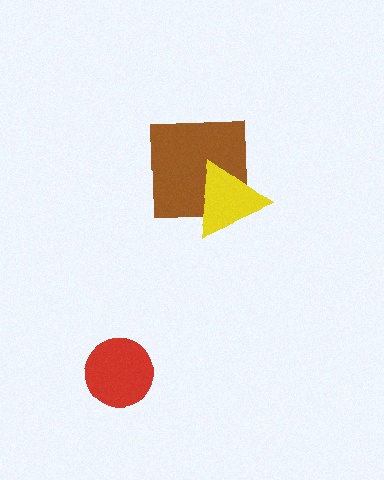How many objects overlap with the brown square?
1 object overlaps with the brown square.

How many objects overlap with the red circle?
0 objects overlap with the red circle.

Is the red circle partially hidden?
No, no other shape covers it.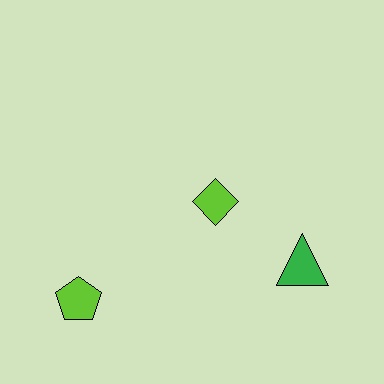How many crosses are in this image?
There are no crosses.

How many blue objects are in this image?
There are no blue objects.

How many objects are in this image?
There are 3 objects.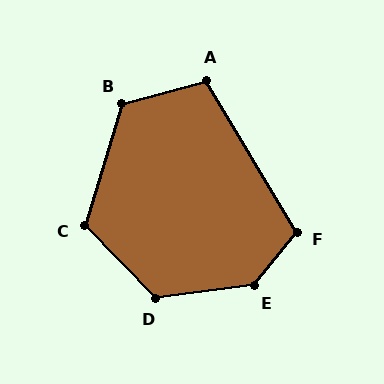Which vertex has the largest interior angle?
E, at approximately 136 degrees.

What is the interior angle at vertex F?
Approximately 111 degrees (obtuse).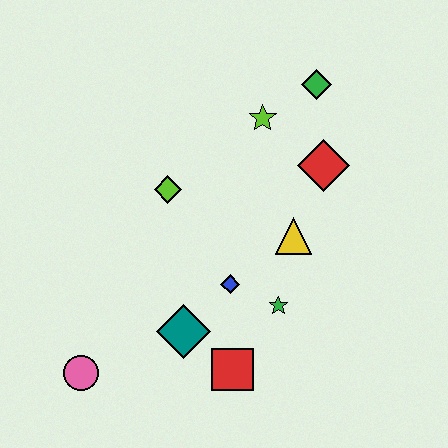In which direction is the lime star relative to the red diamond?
The lime star is to the left of the red diamond.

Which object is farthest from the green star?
The green diamond is farthest from the green star.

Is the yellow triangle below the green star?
No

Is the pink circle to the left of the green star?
Yes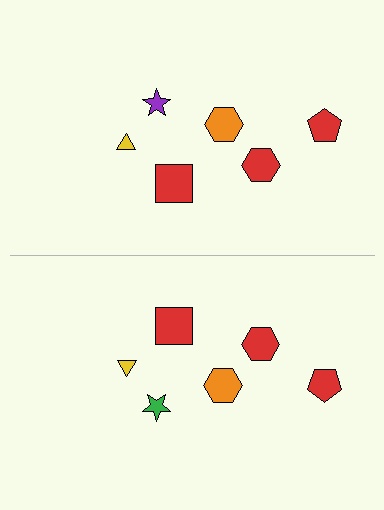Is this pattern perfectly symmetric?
No, the pattern is not perfectly symmetric. The green star on the bottom side breaks the symmetry — its mirror counterpart is purple.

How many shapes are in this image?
There are 12 shapes in this image.